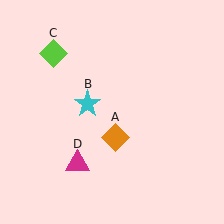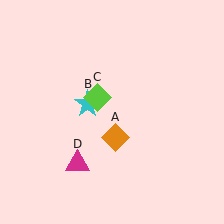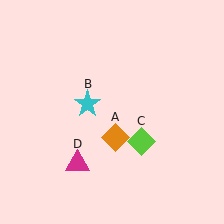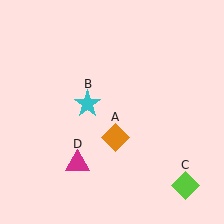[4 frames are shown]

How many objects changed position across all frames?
1 object changed position: lime diamond (object C).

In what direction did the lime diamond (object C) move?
The lime diamond (object C) moved down and to the right.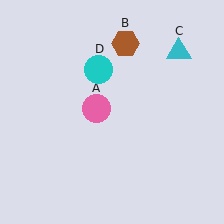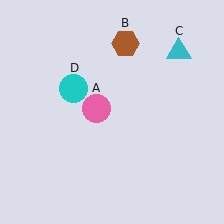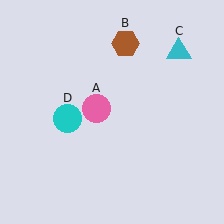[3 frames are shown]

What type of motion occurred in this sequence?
The cyan circle (object D) rotated counterclockwise around the center of the scene.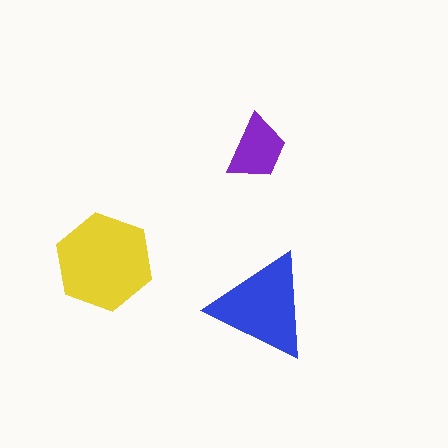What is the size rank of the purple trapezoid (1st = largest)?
3rd.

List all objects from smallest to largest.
The purple trapezoid, the blue triangle, the yellow hexagon.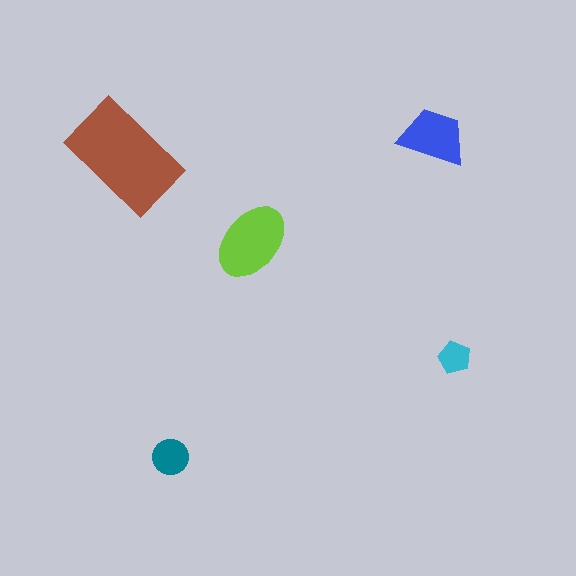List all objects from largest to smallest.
The brown rectangle, the lime ellipse, the blue trapezoid, the teal circle, the cyan pentagon.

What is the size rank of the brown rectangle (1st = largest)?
1st.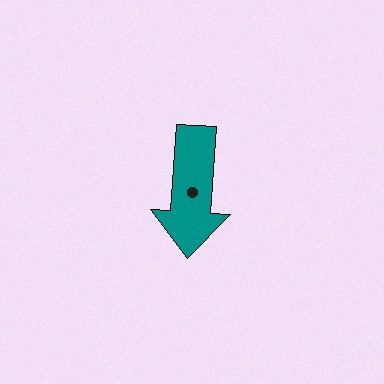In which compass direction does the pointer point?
South.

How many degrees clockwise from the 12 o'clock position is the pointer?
Approximately 184 degrees.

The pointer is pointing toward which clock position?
Roughly 6 o'clock.